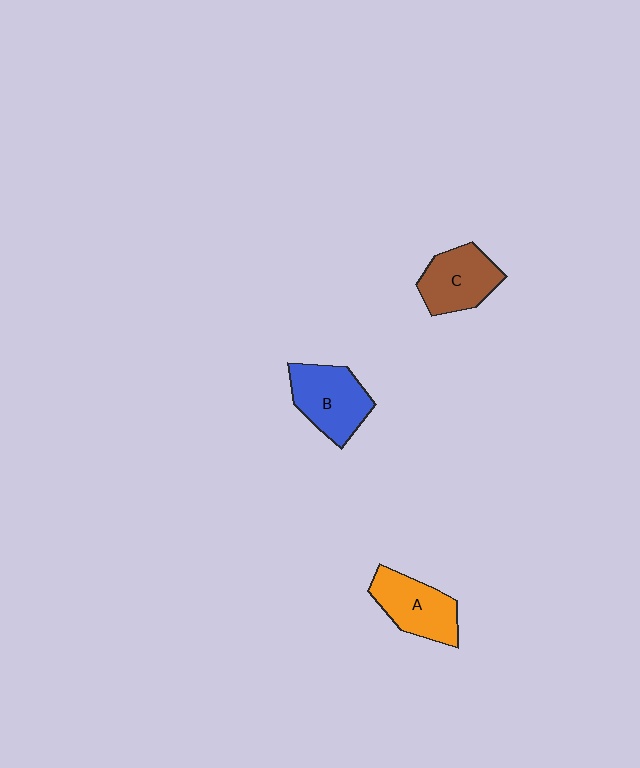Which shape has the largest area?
Shape B (blue).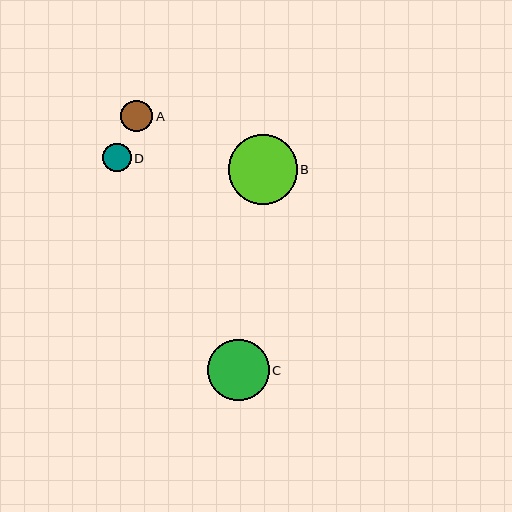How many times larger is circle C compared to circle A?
Circle C is approximately 2.0 times the size of circle A.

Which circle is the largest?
Circle B is the largest with a size of approximately 69 pixels.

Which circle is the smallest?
Circle D is the smallest with a size of approximately 28 pixels.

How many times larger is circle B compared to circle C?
Circle B is approximately 1.1 times the size of circle C.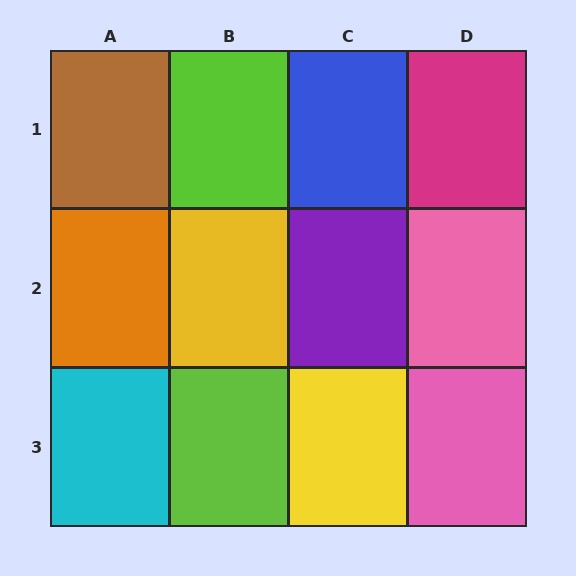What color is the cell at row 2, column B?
Yellow.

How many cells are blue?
1 cell is blue.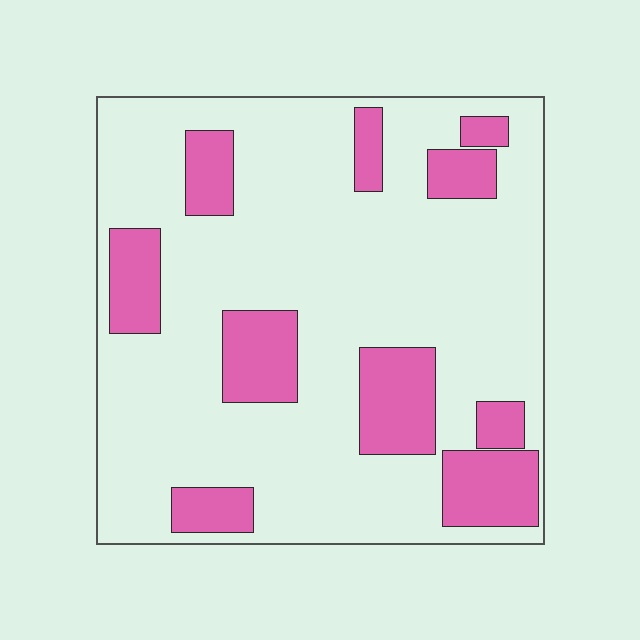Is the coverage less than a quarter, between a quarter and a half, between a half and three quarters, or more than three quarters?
Less than a quarter.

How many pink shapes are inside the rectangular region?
10.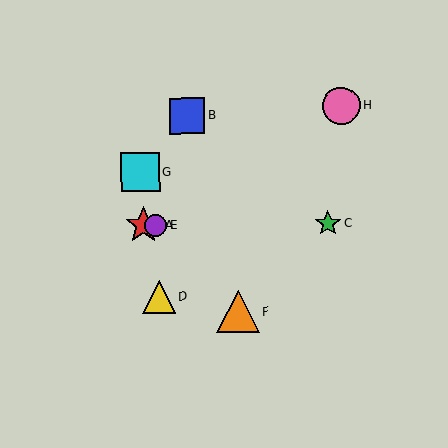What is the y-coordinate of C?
Object C is at y≈223.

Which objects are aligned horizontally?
Objects A, C, E are aligned horizontally.